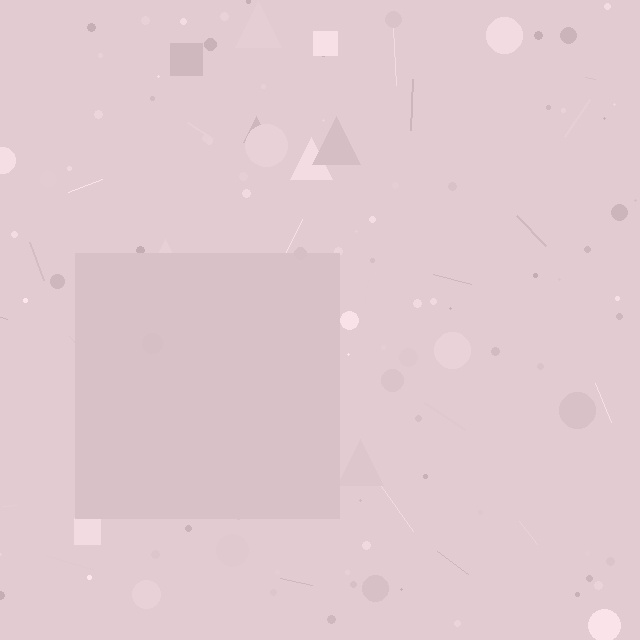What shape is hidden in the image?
A square is hidden in the image.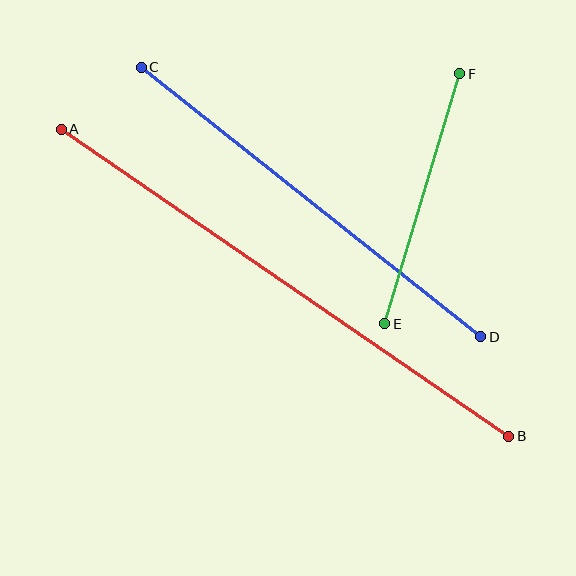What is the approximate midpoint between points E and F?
The midpoint is at approximately (422, 199) pixels.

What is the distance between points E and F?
The distance is approximately 261 pixels.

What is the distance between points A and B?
The distance is approximately 543 pixels.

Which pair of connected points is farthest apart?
Points A and B are farthest apart.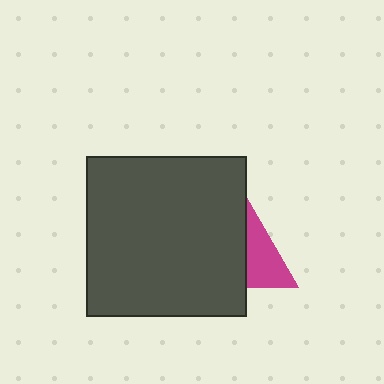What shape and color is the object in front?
The object in front is a dark gray square.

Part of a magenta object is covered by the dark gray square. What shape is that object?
It is a triangle.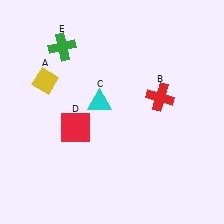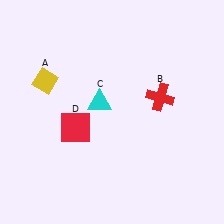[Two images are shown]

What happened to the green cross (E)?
The green cross (E) was removed in Image 2. It was in the top-left area of Image 1.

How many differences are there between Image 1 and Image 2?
There is 1 difference between the two images.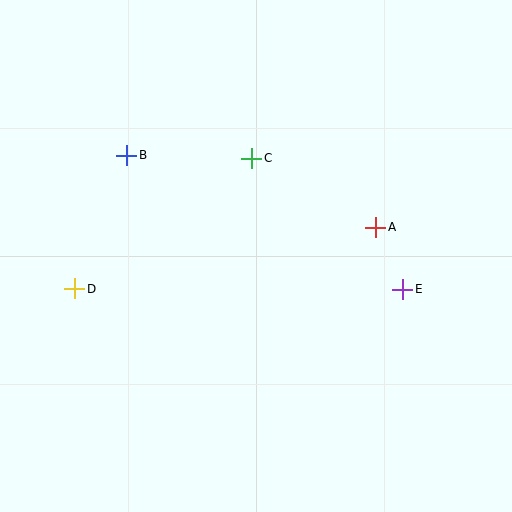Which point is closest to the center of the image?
Point C at (252, 158) is closest to the center.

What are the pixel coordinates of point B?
Point B is at (127, 156).